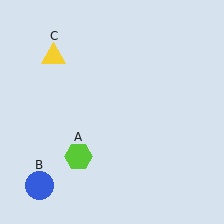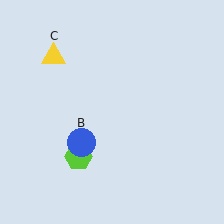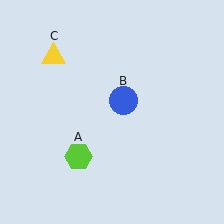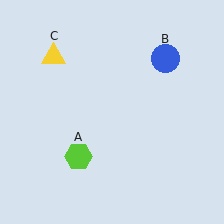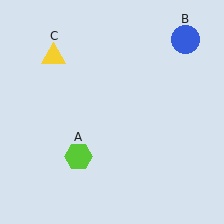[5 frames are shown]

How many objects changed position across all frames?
1 object changed position: blue circle (object B).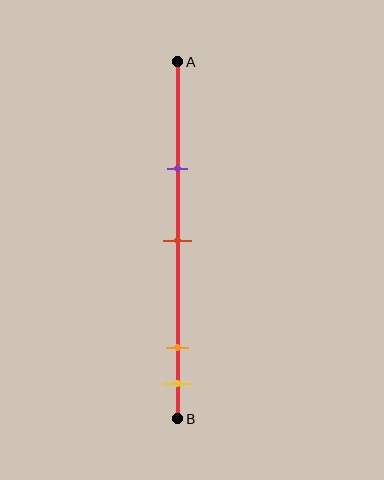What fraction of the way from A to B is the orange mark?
The orange mark is approximately 80% (0.8) of the way from A to B.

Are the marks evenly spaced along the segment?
No, the marks are not evenly spaced.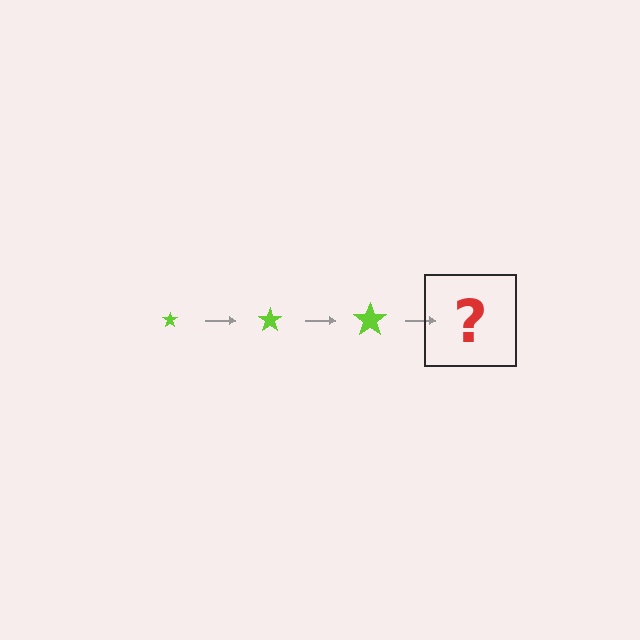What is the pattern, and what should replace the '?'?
The pattern is that the star gets progressively larger each step. The '?' should be a lime star, larger than the previous one.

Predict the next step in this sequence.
The next step is a lime star, larger than the previous one.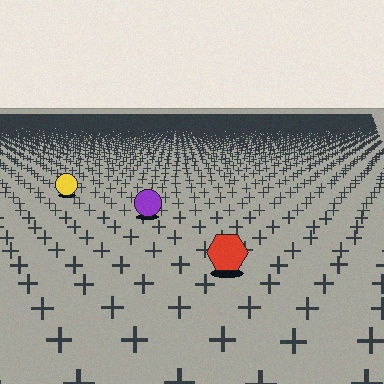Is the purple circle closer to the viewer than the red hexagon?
No. The red hexagon is closer — you can tell from the texture gradient: the ground texture is coarser near it.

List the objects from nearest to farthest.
From nearest to farthest: the red hexagon, the purple circle, the yellow circle.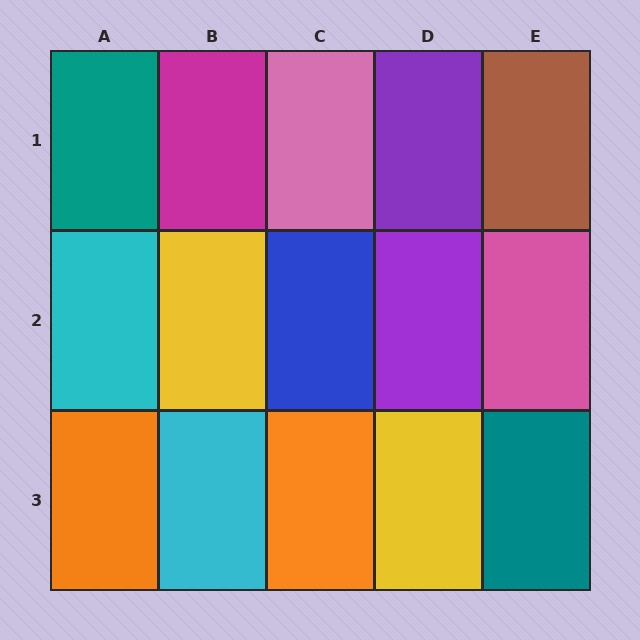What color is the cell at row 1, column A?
Teal.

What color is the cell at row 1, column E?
Brown.